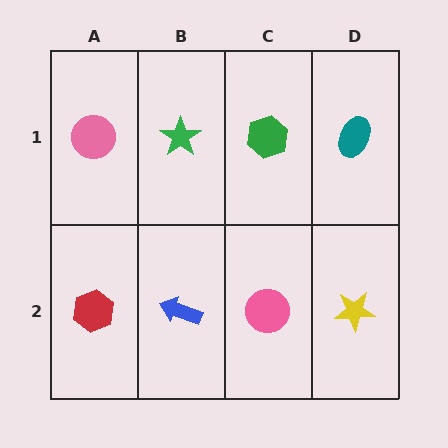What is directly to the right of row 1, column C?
A teal ellipse.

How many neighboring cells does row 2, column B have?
3.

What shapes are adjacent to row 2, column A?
A pink circle (row 1, column A), a blue arrow (row 2, column B).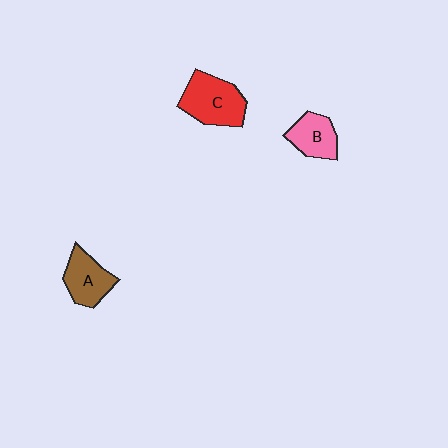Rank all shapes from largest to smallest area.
From largest to smallest: C (red), A (brown), B (pink).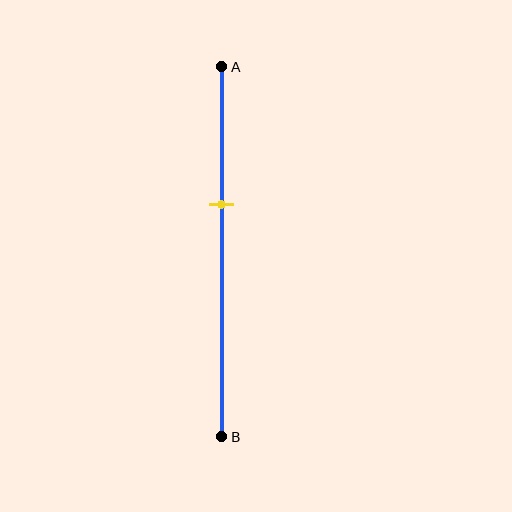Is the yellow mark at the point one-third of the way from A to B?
No, the mark is at about 35% from A, not at the 33% one-third point.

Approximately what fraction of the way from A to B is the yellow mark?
The yellow mark is approximately 35% of the way from A to B.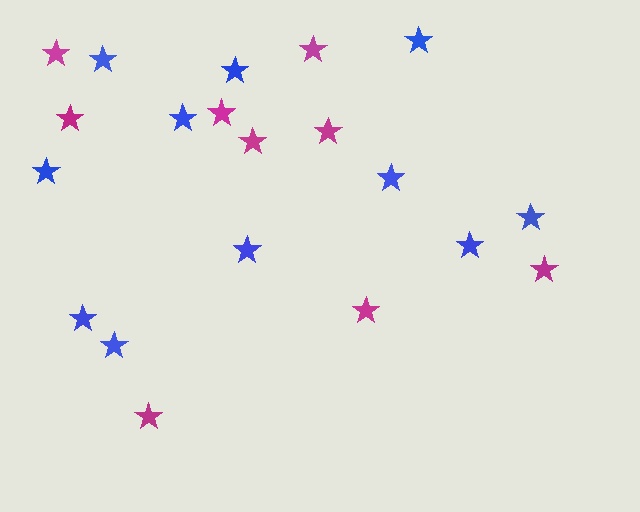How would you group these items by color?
There are 2 groups: one group of blue stars (11) and one group of magenta stars (9).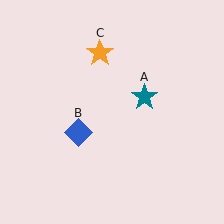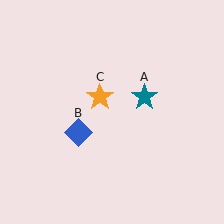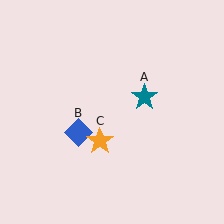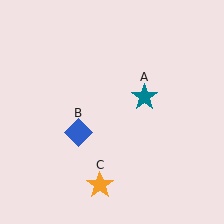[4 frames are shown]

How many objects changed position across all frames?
1 object changed position: orange star (object C).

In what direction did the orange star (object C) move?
The orange star (object C) moved down.